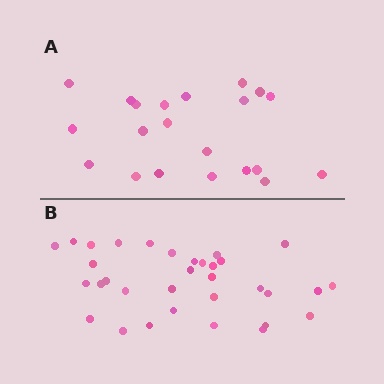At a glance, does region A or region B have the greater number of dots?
Region B (the bottom region) has more dots.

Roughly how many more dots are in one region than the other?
Region B has roughly 12 or so more dots than region A.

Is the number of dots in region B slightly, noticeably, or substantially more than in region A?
Region B has substantially more. The ratio is roughly 1.6 to 1.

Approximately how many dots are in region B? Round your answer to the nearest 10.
About 30 dots. (The exact count is 33, which rounds to 30.)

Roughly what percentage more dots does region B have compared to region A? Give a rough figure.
About 55% more.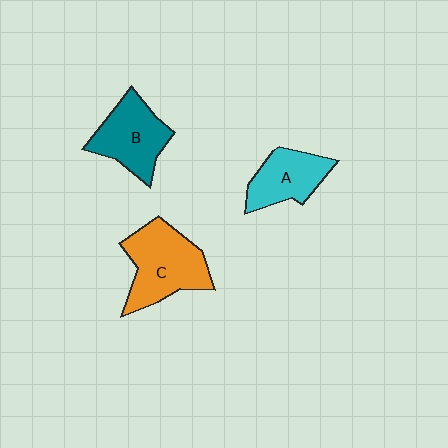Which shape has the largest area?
Shape C (orange).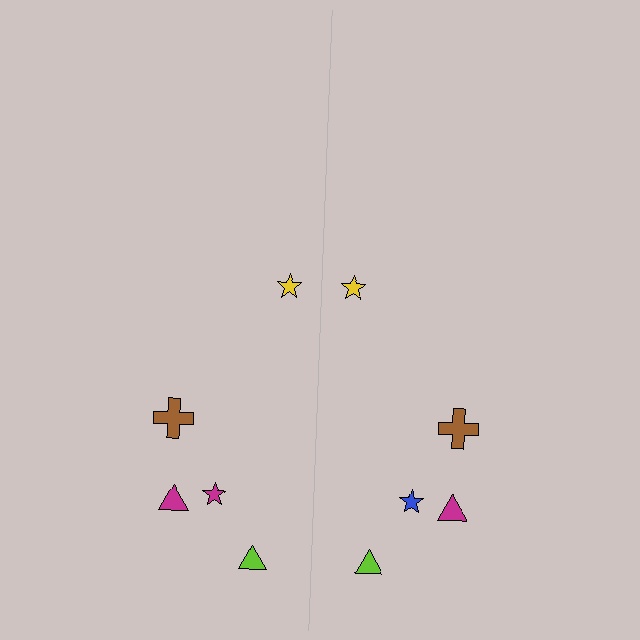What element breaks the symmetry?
The blue star on the right side breaks the symmetry — its mirror counterpart is magenta.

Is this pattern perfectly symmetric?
No, the pattern is not perfectly symmetric. The blue star on the right side breaks the symmetry — its mirror counterpart is magenta.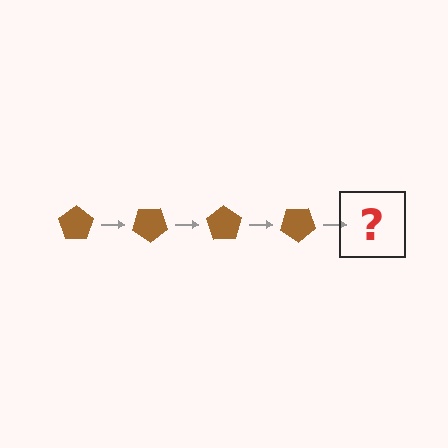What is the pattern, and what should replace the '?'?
The pattern is that the pentagon rotates 35 degrees each step. The '?' should be a brown pentagon rotated 140 degrees.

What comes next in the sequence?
The next element should be a brown pentagon rotated 140 degrees.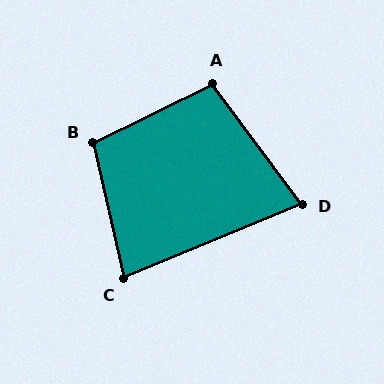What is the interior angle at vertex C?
Approximately 80 degrees (acute).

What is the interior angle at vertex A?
Approximately 100 degrees (obtuse).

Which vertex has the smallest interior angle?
D, at approximately 76 degrees.